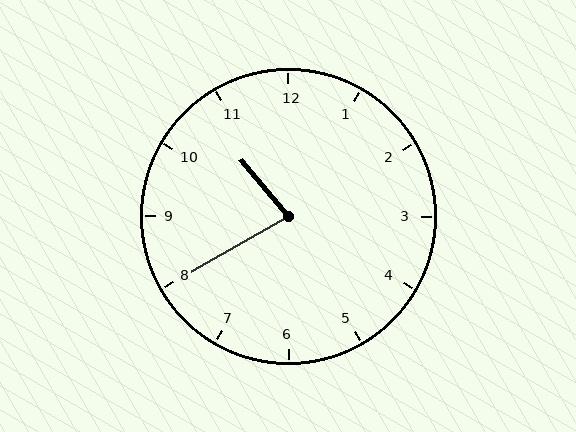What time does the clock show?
10:40.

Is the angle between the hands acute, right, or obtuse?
It is acute.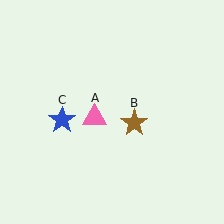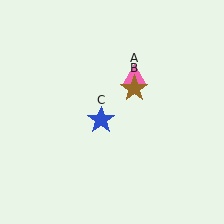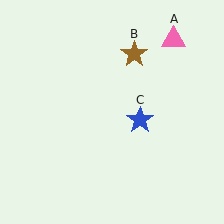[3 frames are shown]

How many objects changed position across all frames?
3 objects changed position: pink triangle (object A), brown star (object B), blue star (object C).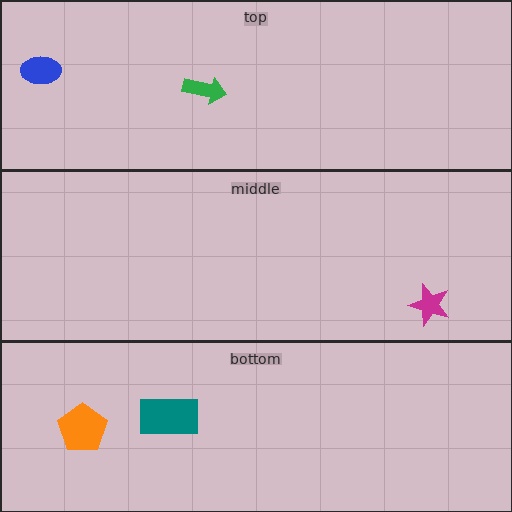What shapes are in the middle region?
The magenta star.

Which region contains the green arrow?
The top region.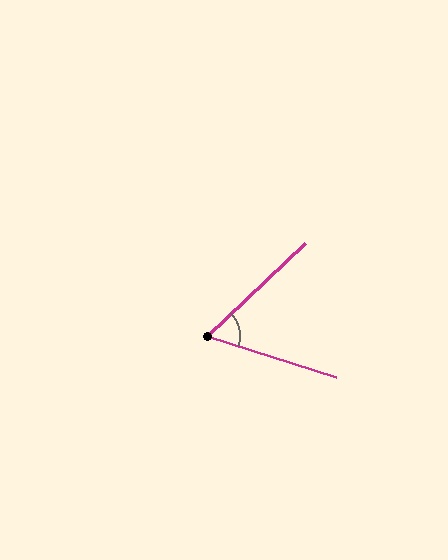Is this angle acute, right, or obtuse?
It is acute.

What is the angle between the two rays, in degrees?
Approximately 61 degrees.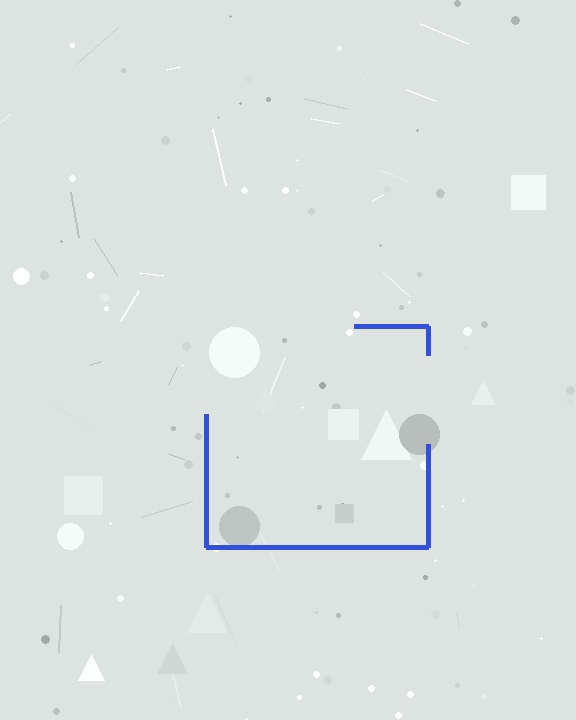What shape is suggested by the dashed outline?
The dashed outline suggests a square.